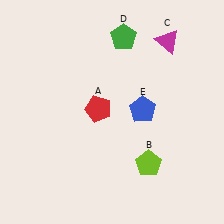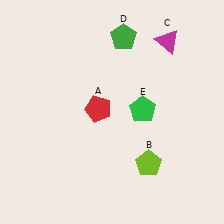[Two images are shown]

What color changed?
The pentagon (E) changed from blue in Image 1 to green in Image 2.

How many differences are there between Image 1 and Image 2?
There is 1 difference between the two images.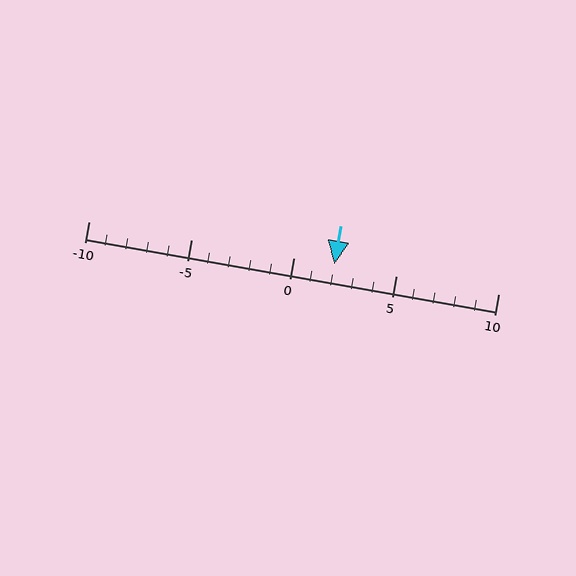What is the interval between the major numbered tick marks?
The major tick marks are spaced 5 units apart.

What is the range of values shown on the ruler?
The ruler shows values from -10 to 10.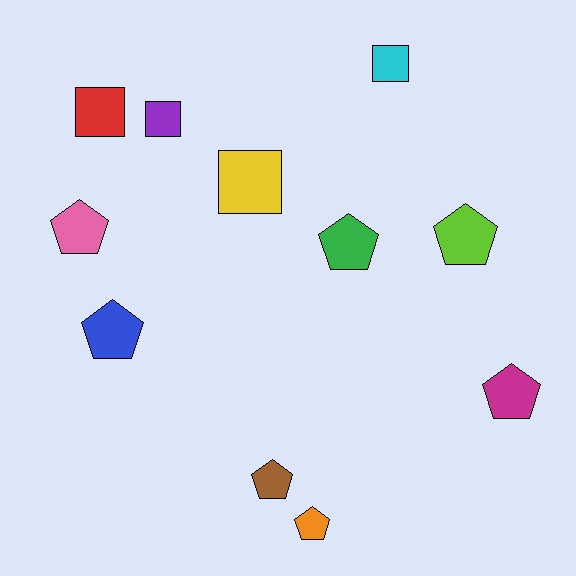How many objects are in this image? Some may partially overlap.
There are 11 objects.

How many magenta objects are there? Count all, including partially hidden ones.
There is 1 magenta object.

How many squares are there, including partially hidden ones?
There are 4 squares.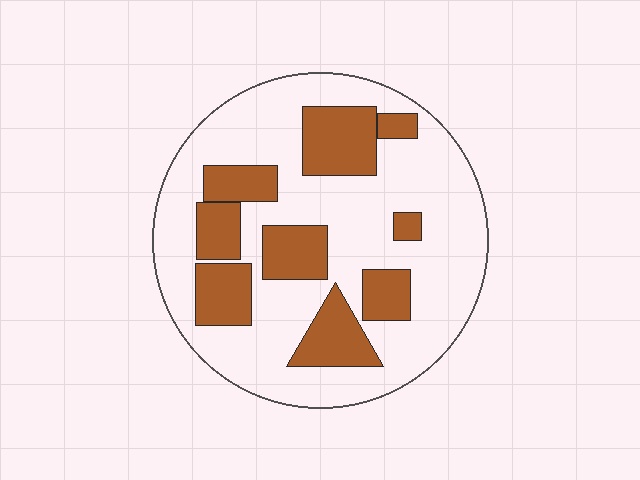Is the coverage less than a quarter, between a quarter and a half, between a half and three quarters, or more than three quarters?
Between a quarter and a half.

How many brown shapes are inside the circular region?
9.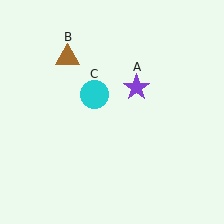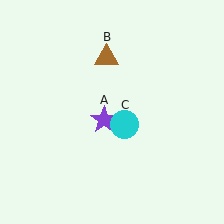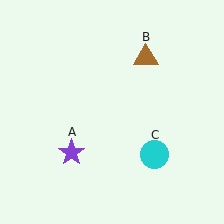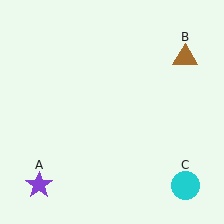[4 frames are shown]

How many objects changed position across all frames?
3 objects changed position: purple star (object A), brown triangle (object B), cyan circle (object C).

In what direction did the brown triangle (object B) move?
The brown triangle (object B) moved right.